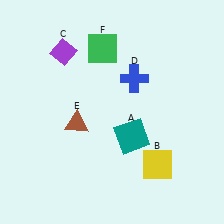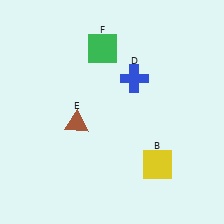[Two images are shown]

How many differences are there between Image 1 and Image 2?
There are 2 differences between the two images.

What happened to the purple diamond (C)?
The purple diamond (C) was removed in Image 2. It was in the top-left area of Image 1.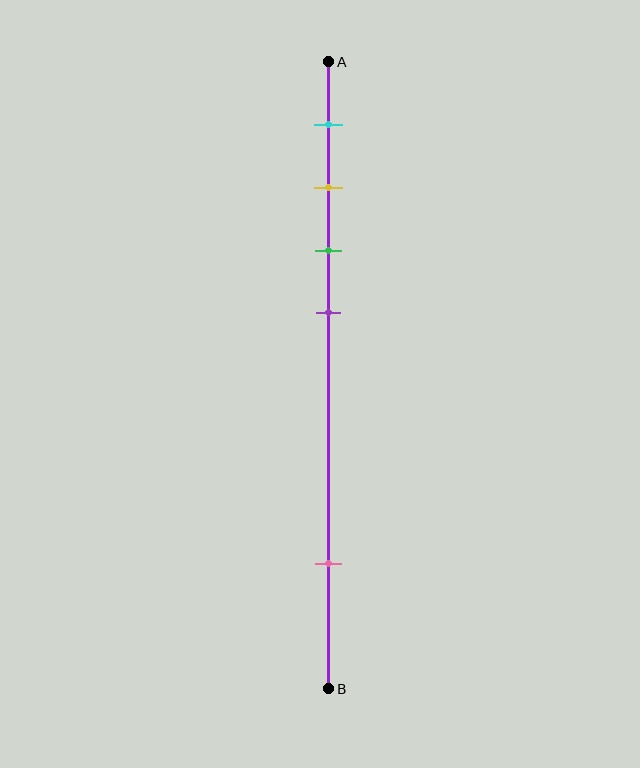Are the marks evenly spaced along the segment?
No, the marks are not evenly spaced.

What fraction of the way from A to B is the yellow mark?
The yellow mark is approximately 20% (0.2) of the way from A to B.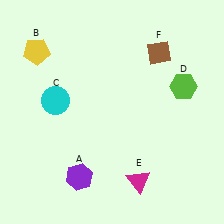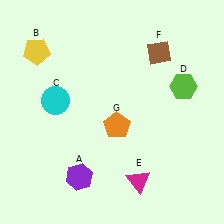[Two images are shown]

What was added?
An orange pentagon (G) was added in Image 2.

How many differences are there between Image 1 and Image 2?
There is 1 difference between the two images.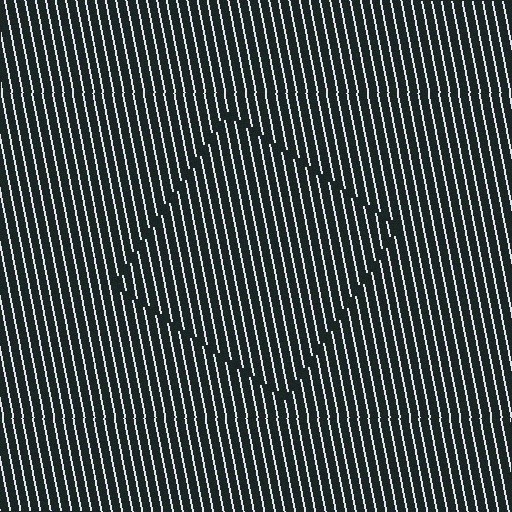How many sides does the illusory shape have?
4 sides — the line-ends trace a square.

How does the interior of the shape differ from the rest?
The interior of the shape contains the same grating, shifted by half a period — the contour is defined by the phase discontinuity where line-ends from the inner and outer gratings abut.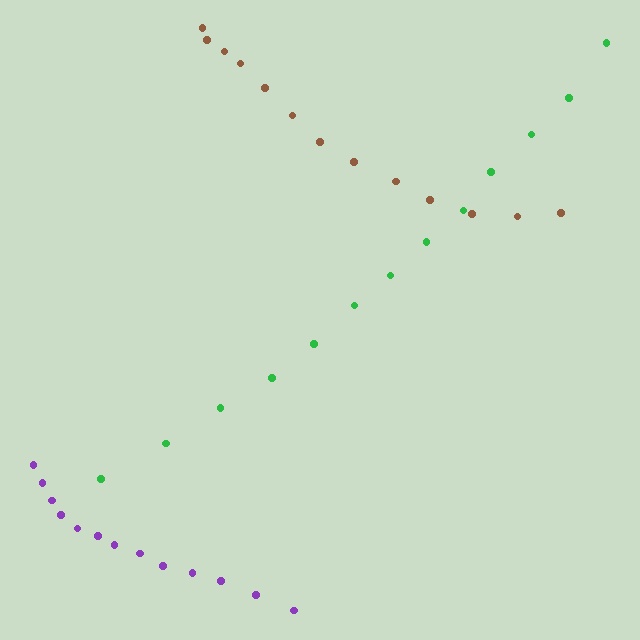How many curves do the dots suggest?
There are 3 distinct paths.